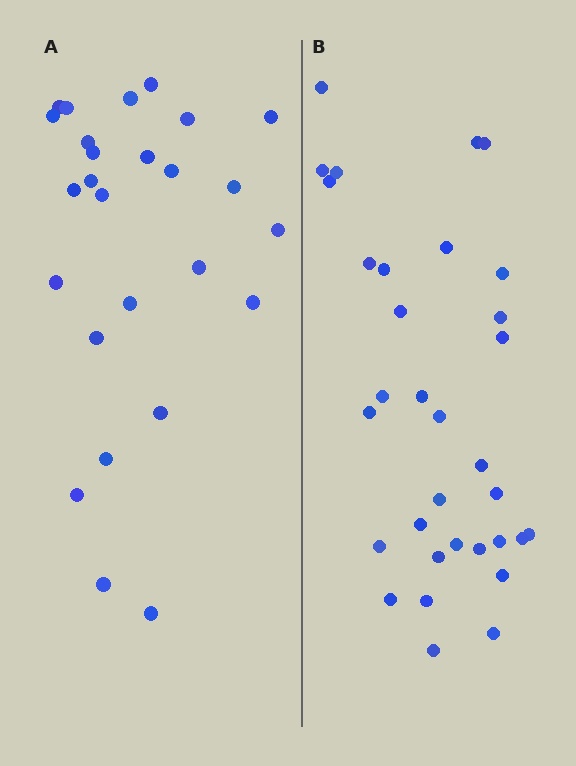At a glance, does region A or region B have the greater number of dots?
Region B (the right region) has more dots.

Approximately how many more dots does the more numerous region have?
Region B has roughly 8 or so more dots than region A.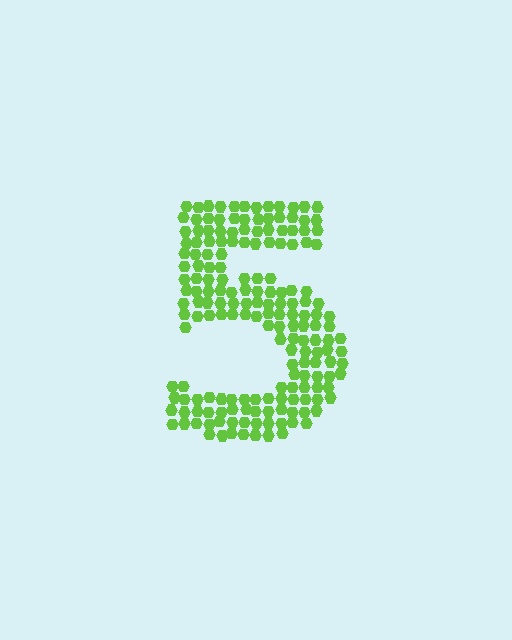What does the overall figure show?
The overall figure shows the digit 5.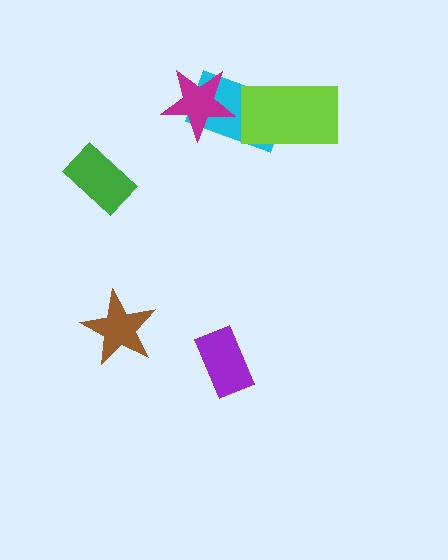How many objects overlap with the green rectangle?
0 objects overlap with the green rectangle.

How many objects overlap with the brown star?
0 objects overlap with the brown star.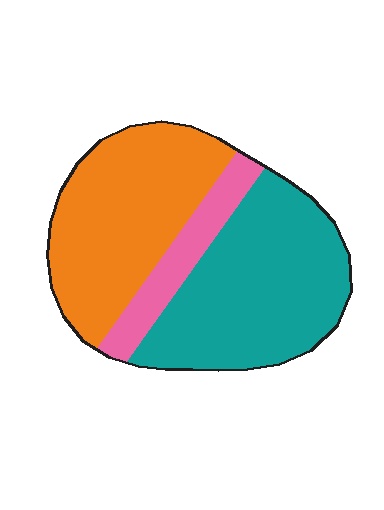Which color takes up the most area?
Teal, at roughly 45%.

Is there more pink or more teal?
Teal.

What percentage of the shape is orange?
Orange covers about 40% of the shape.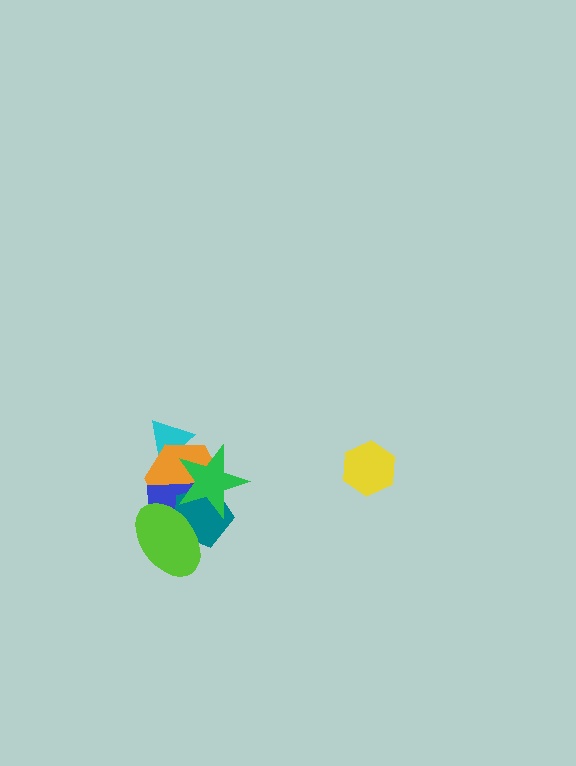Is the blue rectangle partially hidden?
Yes, it is partially covered by another shape.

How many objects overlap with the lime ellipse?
3 objects overlap with the lime ellipse.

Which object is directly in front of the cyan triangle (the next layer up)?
The orange hexagon is directly in front of the cyan triangle.